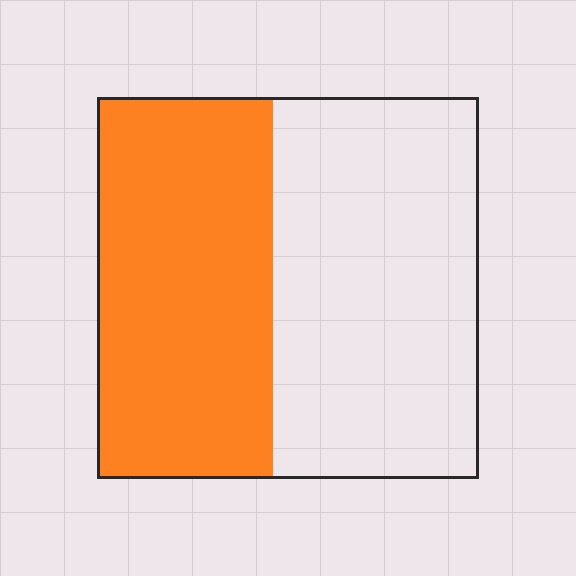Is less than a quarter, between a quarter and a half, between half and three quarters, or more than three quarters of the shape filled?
Between a quarter and a half.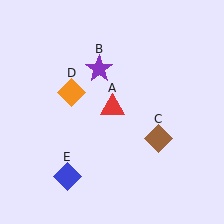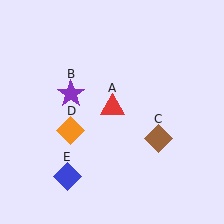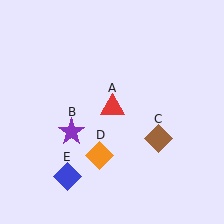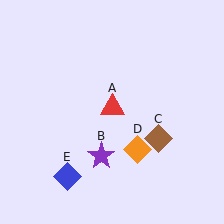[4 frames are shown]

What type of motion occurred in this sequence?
The purple star (object B), orange diamond (object D) rotated counterclockwise around the center of the scene.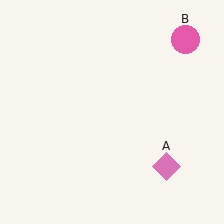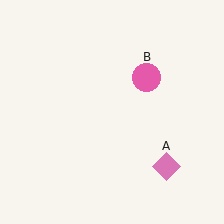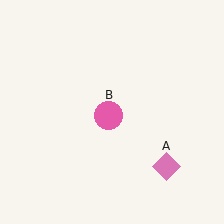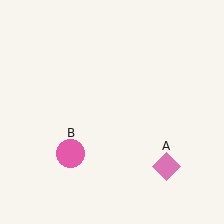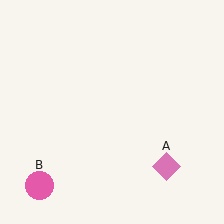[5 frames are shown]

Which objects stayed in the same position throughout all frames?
Pink diamond (object A) remained stationary.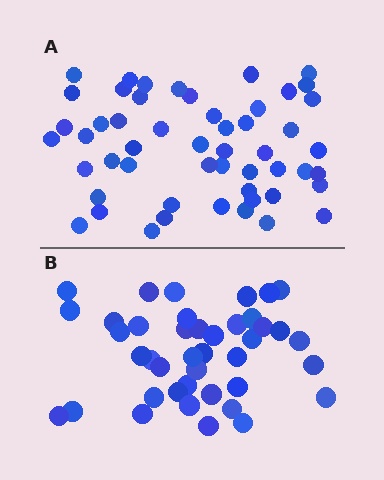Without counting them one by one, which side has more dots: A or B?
Region A (the top region) has more dots.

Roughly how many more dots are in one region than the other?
Region A has roughly 12 or so more dots than region B.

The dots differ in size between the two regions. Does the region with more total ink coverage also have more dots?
No. Region B has more total ink coverage because its dots are larger, but region A actually contains more individual dots. Total area can be misleading — the number of items is what matters here.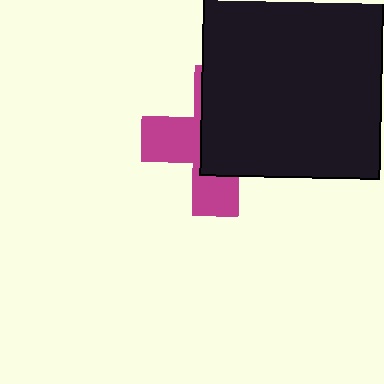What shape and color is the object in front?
The object in front is a black square.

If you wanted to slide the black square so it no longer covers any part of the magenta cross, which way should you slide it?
Slide it right — that is the most direct way to separate the two shapes.